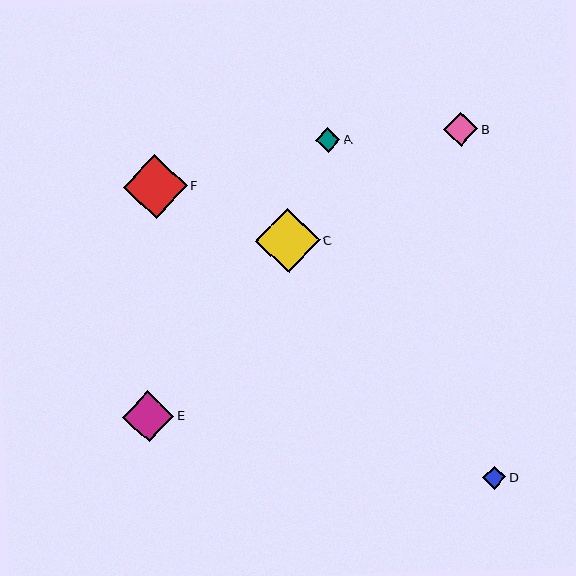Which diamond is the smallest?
Diamond D is the smallest with a size of approximately 23 pixels.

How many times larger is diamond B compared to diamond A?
Diamond B is approximately 1.4 times the size of diamond A.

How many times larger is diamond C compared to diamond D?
Diamond C is approximately 2.8 times the size of diamond D.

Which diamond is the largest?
Diamond C is the largest with a size of approximately 64 pixels.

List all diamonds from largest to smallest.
From largest to smallest: C, F, E, B, A, D.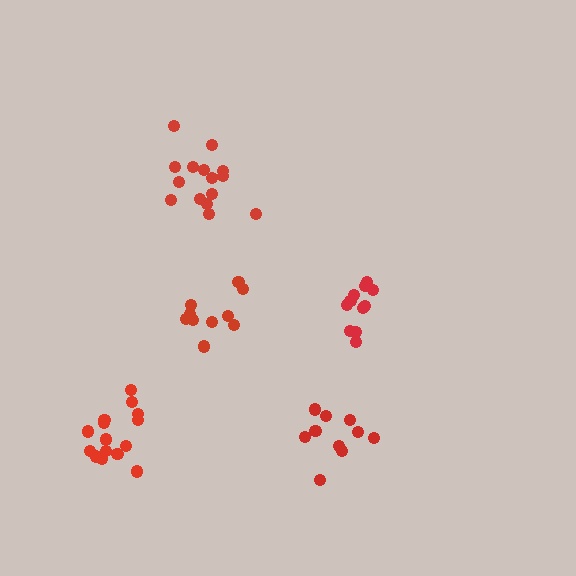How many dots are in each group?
Group 1: 15 dots, Group 2: 11 dots, Group 3: 15 dots, Group 4: 10 dots, Group 5: 11 dots (62 total).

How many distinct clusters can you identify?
There are 5 distinct clusters.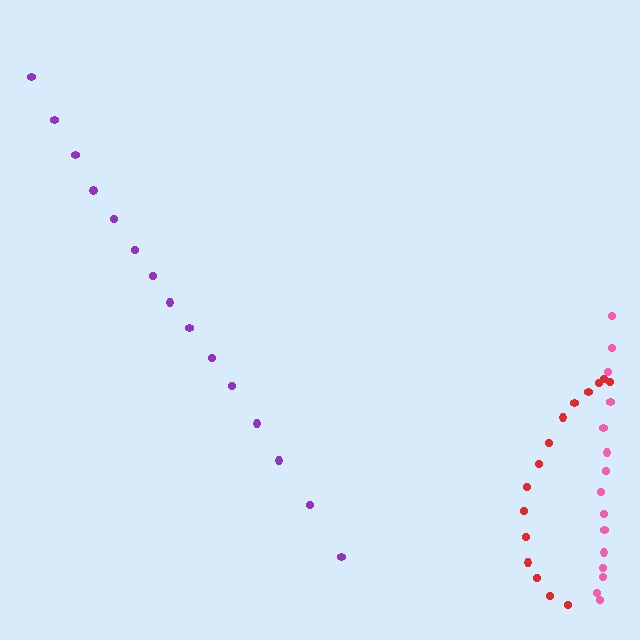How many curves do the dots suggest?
There are 3 distinct paths.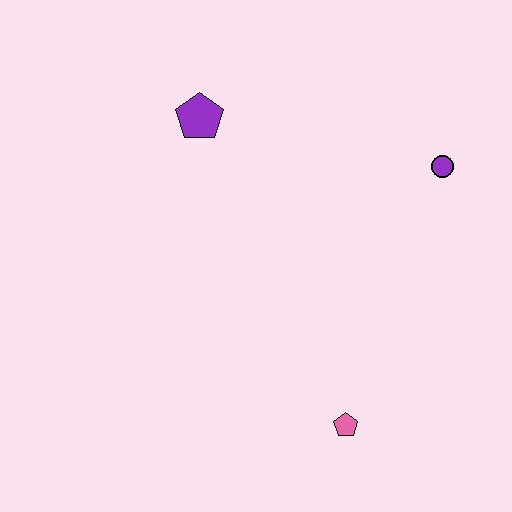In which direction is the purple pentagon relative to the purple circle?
The purple pentagon is to the left of the purple circle.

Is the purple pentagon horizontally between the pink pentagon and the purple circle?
No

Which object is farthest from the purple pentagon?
The pink pentagon is farthest from the purple pentagon.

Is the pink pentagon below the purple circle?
Yes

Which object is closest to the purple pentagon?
The purple circle is closest to the purple pentagon.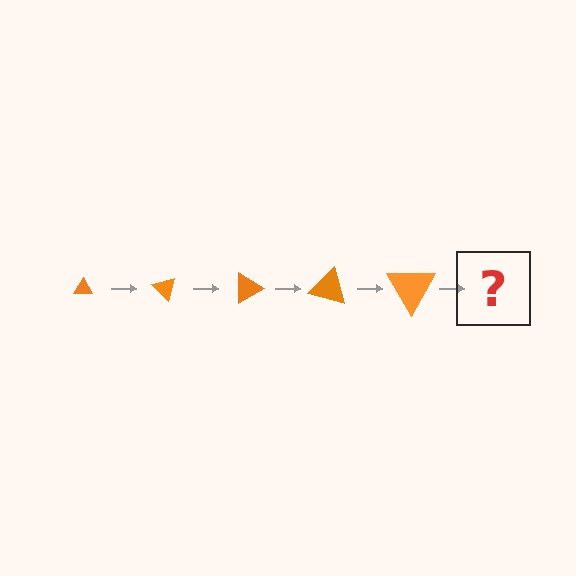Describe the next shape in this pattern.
It should be a triangle, larger than the previous one and rotated 225 degrees from the start.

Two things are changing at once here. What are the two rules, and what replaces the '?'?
The two rules are that the triangle grows larger each step and it rotates 45 degrees each step. The '?' should be a triangle, larger than the previous one and rotated 225 degrees from the start.